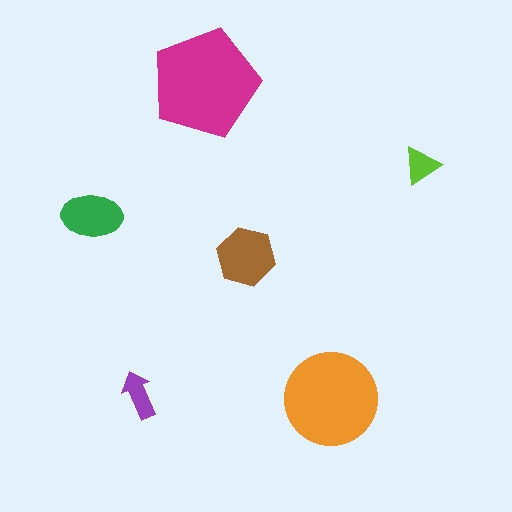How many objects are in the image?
There are 6 objects in the image.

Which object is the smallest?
The lime triangle.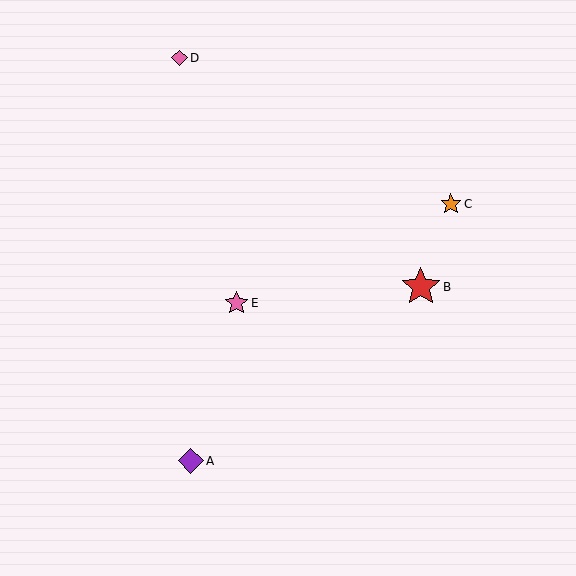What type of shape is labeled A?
Shape A is a purple diamond.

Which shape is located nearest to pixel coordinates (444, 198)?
The orange star (labeled C) at (451, 204) is nearest to that location.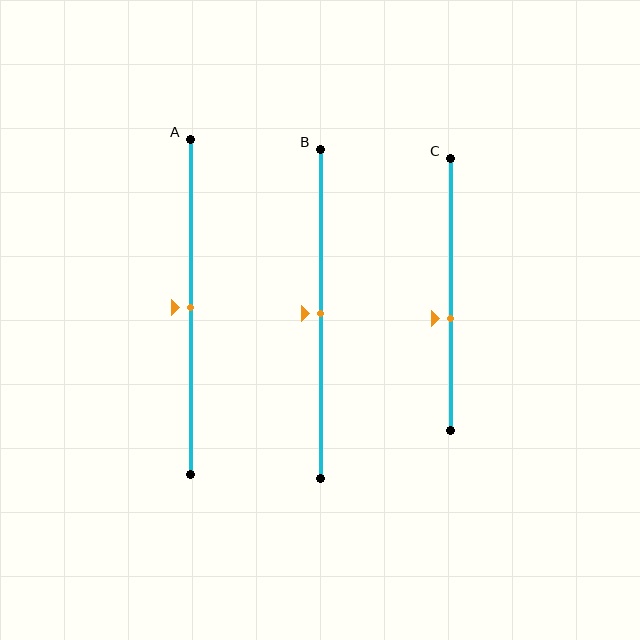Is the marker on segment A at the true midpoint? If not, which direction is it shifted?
Yes, the marker on segment A is at the true midpoint.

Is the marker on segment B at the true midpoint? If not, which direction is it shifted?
Yes, the marker on segment B is at the true midpoint.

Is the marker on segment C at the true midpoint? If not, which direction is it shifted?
No, the marker on segment C is shifted downward by about 9% of the segment length.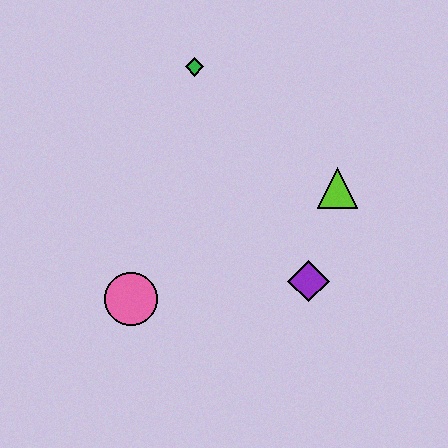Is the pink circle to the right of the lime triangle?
No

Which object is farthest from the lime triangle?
The pink circle is farthest from the lime triangle.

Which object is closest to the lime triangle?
The purple diamond is closest to the lime triangle.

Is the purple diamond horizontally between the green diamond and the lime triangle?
Yes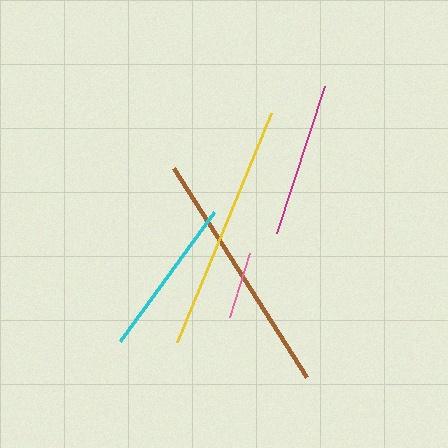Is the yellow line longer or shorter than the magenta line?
The yellow line is longer than the magenta line.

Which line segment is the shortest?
The pink line is the shortest at approximately 66 pixels.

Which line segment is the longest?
The yellow line is the longest at approximately 248 pixels.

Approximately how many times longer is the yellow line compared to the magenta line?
The yellow line is approximately 1.6 times the length of the magenta line.